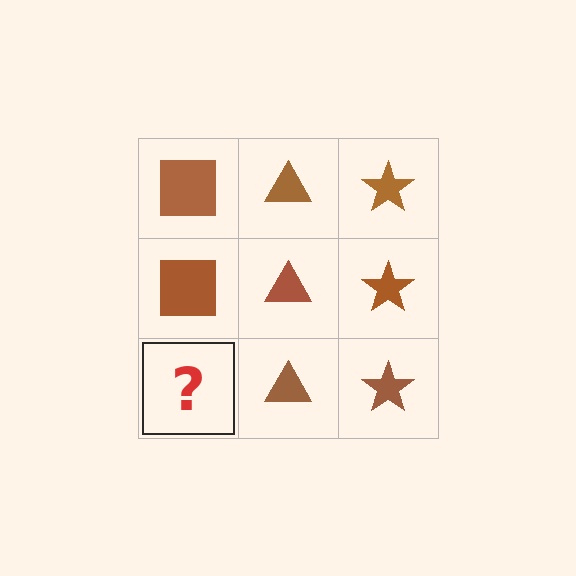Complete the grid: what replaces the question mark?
The question mark should be replaced with a brown square.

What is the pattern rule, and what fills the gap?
The rule is that each column has a consistent shape. The gap should be filled with a brown square.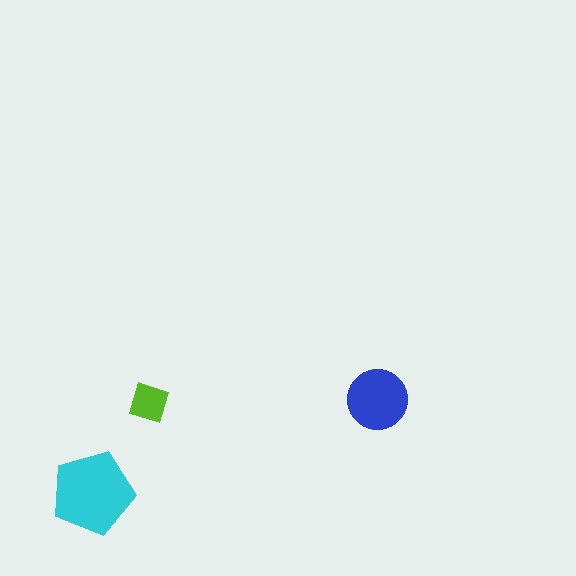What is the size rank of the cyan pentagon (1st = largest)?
1st.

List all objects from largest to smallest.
The cyan pentagon, the blue circle, the lime diamond.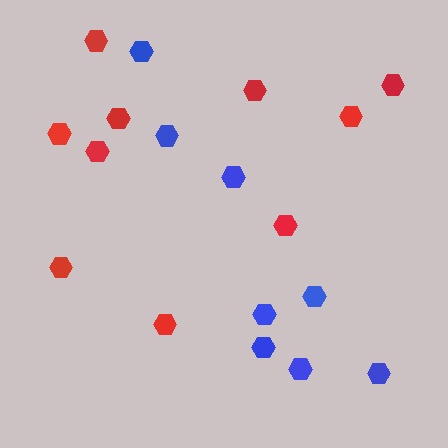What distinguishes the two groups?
There are 2 groups: one group of red hexagons (10) and one group of blue hexagons (8).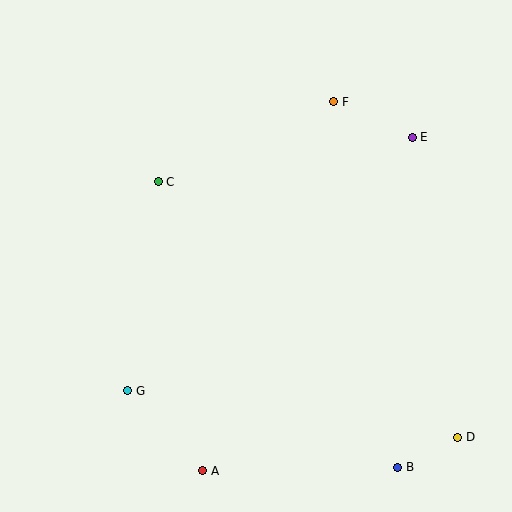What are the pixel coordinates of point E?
Point E is at (412, 137).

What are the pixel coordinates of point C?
Point C is at (158, 182).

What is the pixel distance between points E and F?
The distance between E and F is 86 pixels.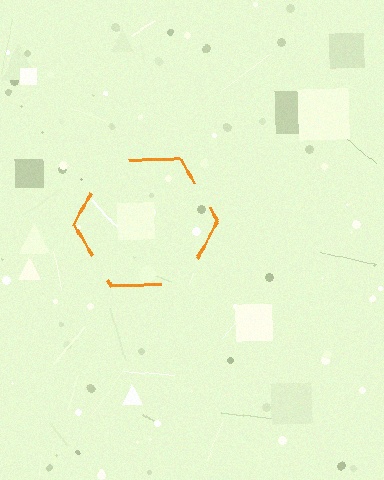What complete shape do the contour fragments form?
The contour fragments form a hexagon.